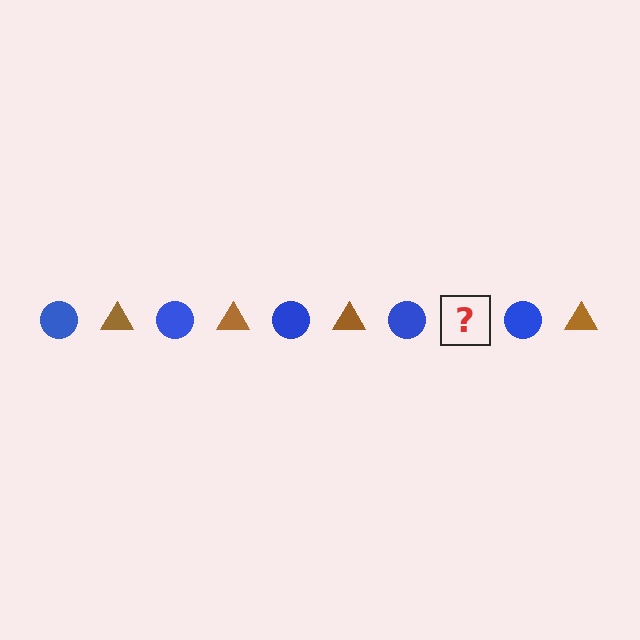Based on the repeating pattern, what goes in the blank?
The blank should be a brown triangle.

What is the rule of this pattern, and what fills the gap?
The rule is that the pattern alternates between blue circle and brown triangle. The gap should be filled with a brown triangle.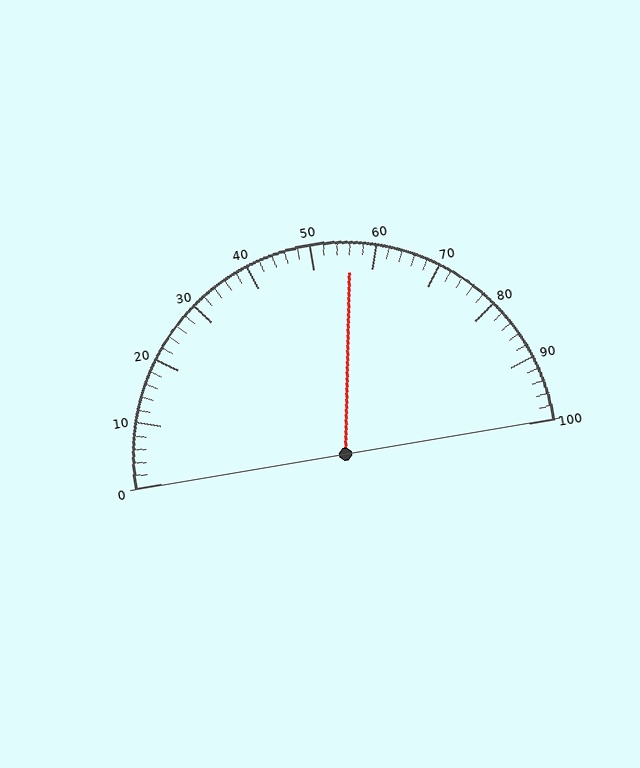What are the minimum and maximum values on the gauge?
The gauge ranges from 0 to 100.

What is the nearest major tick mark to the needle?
The nearest major tick mark is 60.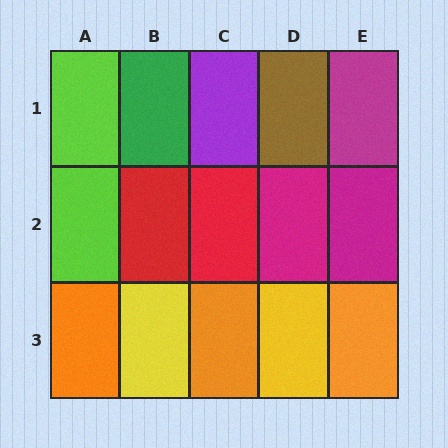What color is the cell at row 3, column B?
Yellow.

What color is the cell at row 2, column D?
Magenta.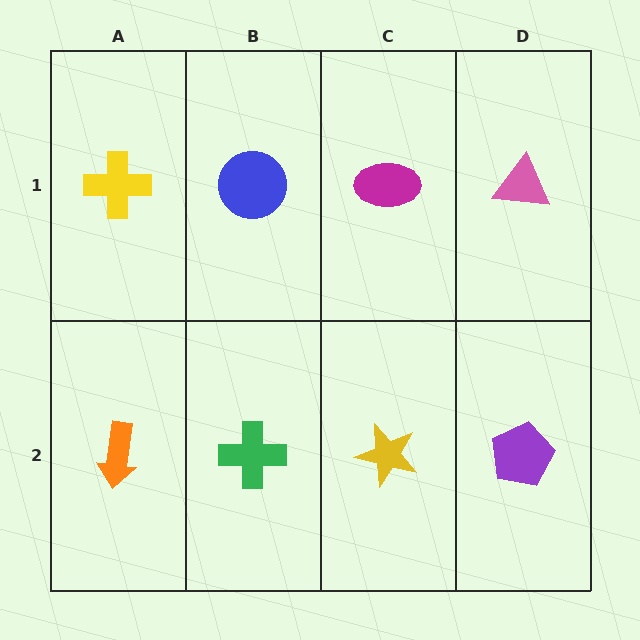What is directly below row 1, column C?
A yellow star.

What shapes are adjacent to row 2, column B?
A blue circle (row 1, column B), an orange arrow (row 2, column A), a yellow star (row 2, column C).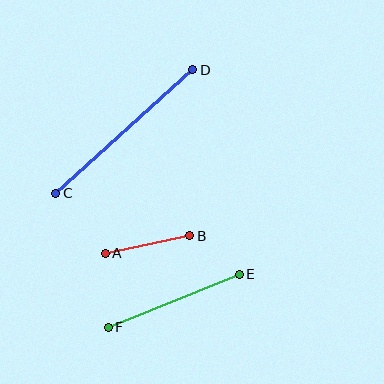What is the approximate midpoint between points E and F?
The midpoint is at approximately (174, 301) pixels.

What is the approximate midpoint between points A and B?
The midpoint is at approximately (148, 245) pixels.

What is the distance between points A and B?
The distance is approximately 87 pixels.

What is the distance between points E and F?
The distance is approximately 142 pixels.